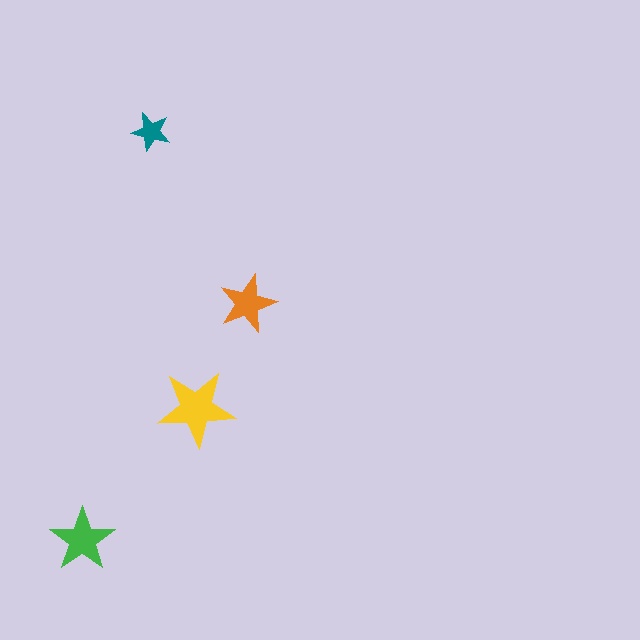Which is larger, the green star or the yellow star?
The yellow one.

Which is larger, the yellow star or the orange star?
The yellow one.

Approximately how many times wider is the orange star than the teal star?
About 1.5 times wider.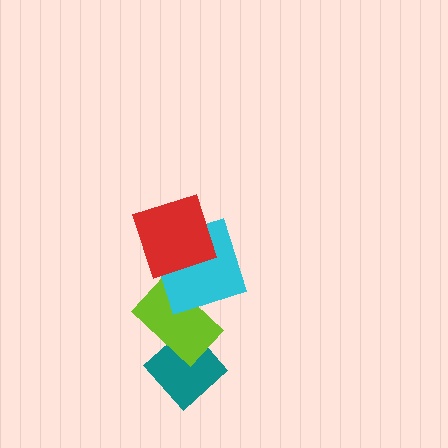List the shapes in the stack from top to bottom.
From top to bottom: the red square, the cyan square, the lime rectangle, the teal diamond.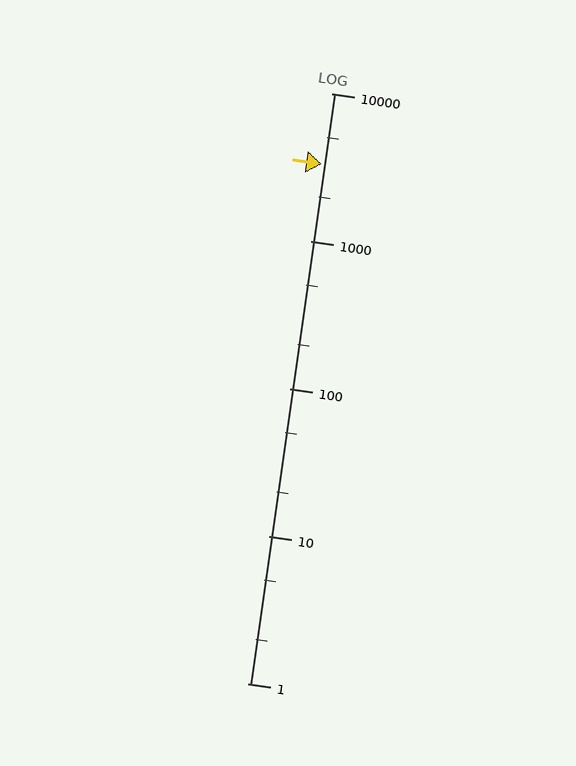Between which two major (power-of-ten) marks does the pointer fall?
The pointer is between 1000 and 10000.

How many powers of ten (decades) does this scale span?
The scale spans 4 decades, from 1 to 10000.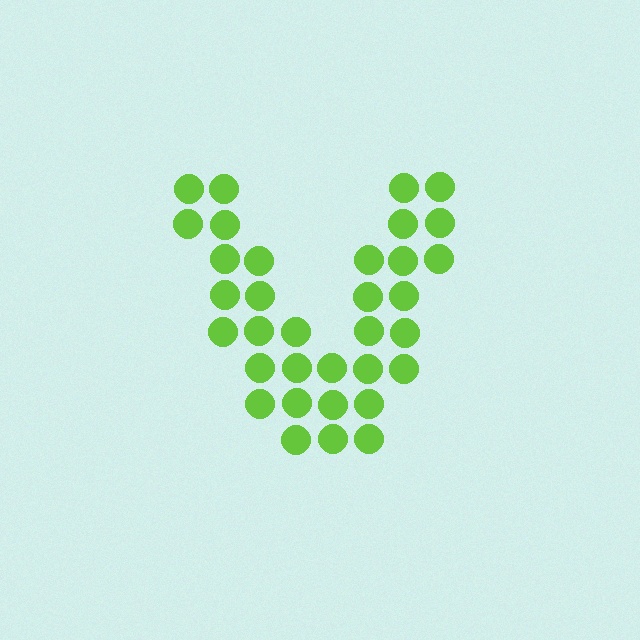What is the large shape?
The large shape is the letter V.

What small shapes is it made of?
It is made of small circles.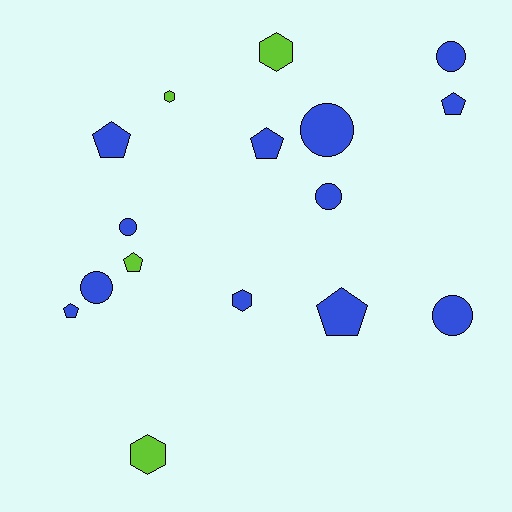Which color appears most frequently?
Blue, with 12 objects.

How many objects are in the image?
There are 16 objects.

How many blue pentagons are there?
There are 5 blue pentagons.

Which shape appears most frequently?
Pentagon, with 6 objects.